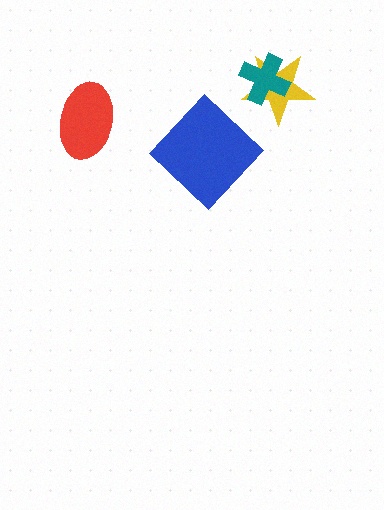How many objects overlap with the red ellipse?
0 objects overlap with the red ellipse.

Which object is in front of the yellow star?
The teal cross is in front of the yellow star.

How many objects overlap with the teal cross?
1 object overlaps with the teal cross.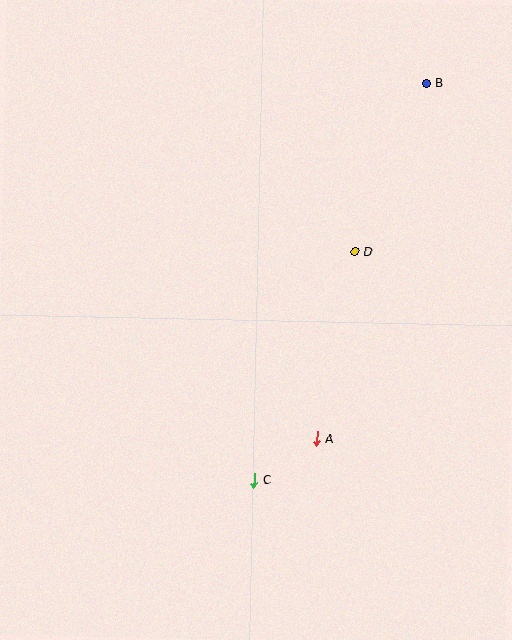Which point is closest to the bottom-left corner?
Point C is closest to the bottom-left corner.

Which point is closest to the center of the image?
Point D at (355, 252) is closest to the center.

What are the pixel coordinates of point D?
Point D is at (355, 252).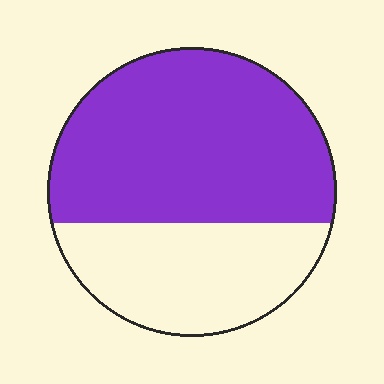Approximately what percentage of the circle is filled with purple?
Approximately 65%.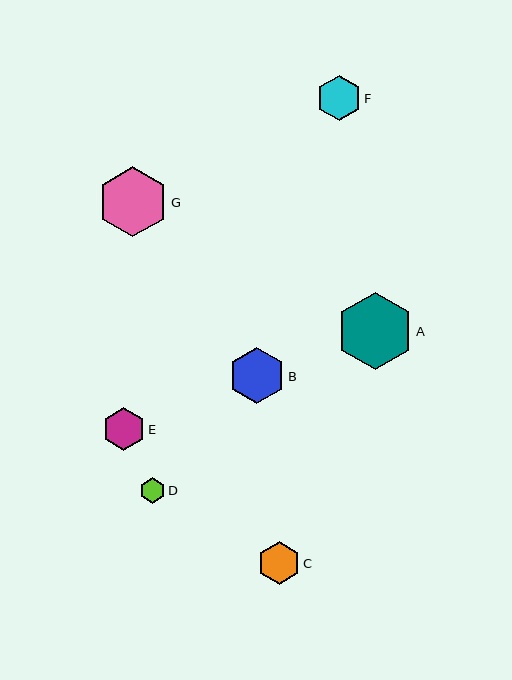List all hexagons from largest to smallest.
From largest to smallest: A, G, B, F, C, E, D.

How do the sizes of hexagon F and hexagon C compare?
Hexagon F and hexagon C are approximately the same size.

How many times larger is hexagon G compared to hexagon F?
Hexagon G is approximately 1.6 times the size of hexagon F.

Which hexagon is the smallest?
Hexagon D is the smallest with a size of approximately 25 pixels.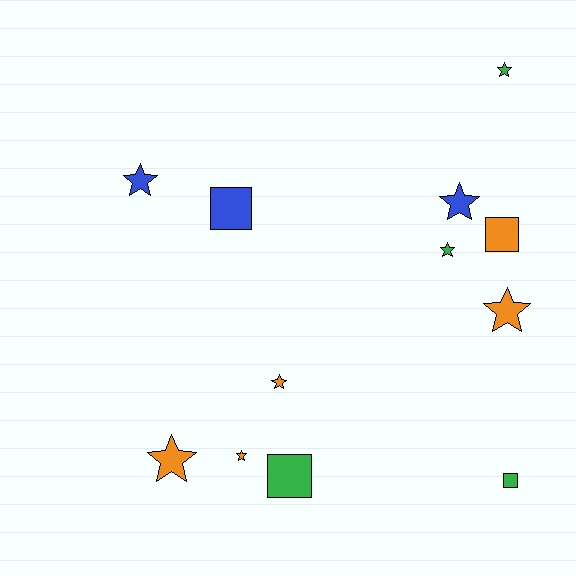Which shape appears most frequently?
Star, with 8 objects.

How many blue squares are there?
There is 1 blue square.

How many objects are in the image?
There are 12 objects.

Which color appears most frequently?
Orange, with 5 objects.